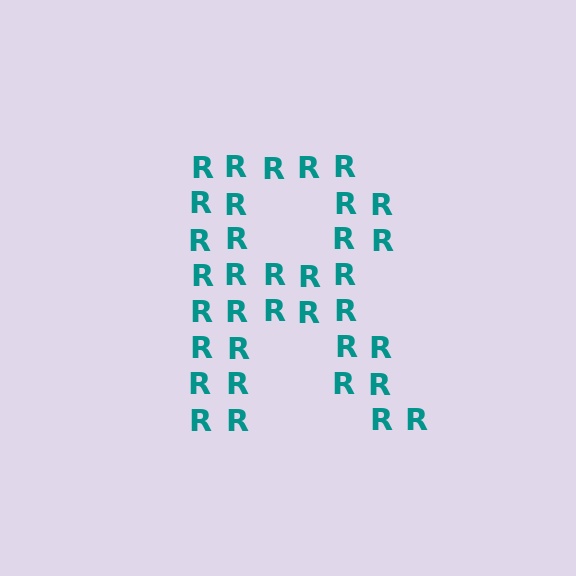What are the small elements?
The small elements are letter R's.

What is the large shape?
The large shape is the letter R.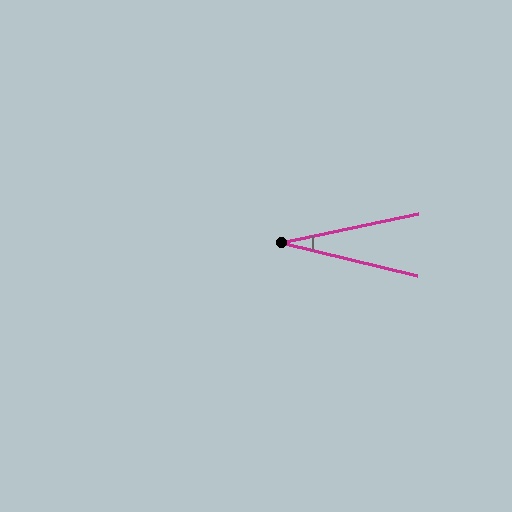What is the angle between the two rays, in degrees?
Approximately 26 degrees.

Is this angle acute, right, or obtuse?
It is acute.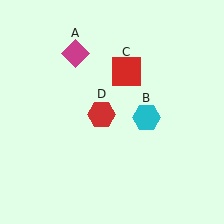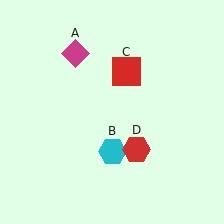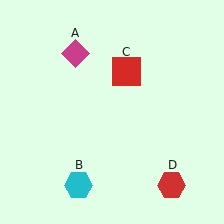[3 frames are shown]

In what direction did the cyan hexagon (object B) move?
The cyan hexagon (object B) moved down and to the left.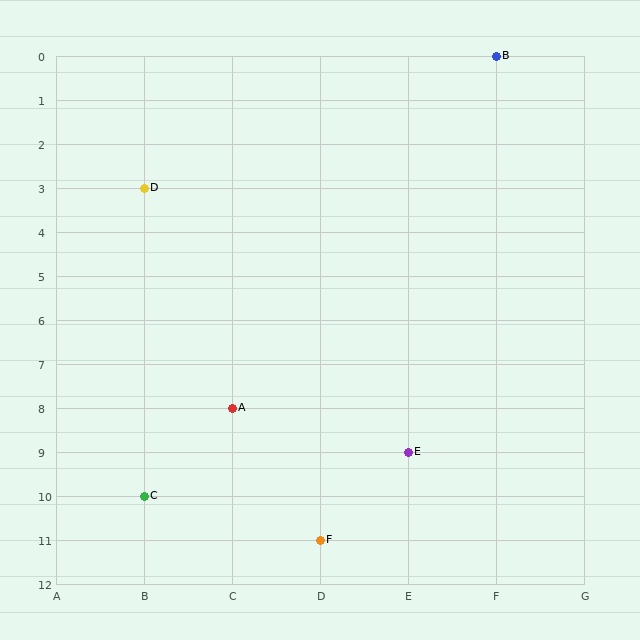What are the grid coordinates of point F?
Point F is at grid coordinates (D, 11).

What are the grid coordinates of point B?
Point B is at grid coordinates (F, 0).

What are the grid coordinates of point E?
Point E is at grid coordinates (E, 9).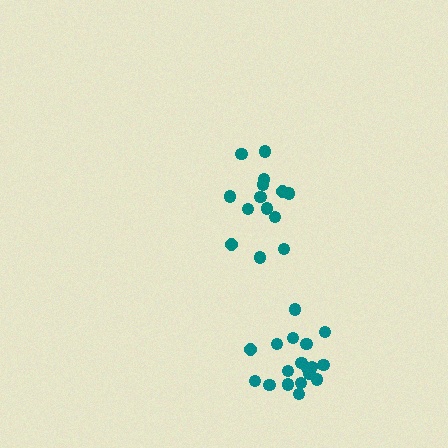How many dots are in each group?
Group 1: 14 dots, Group 2: 18 dots (32 total).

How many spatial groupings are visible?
There are 2 spatial groupings.